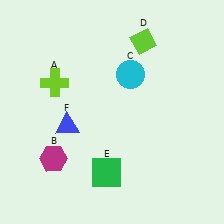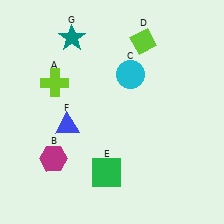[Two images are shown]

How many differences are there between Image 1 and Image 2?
There is 1 difference between the two images.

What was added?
A teal star (G) was added in Image 2.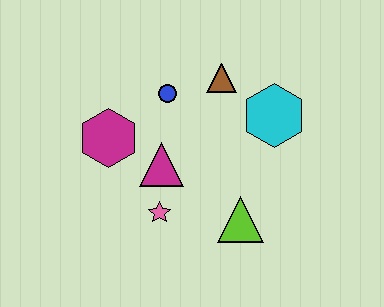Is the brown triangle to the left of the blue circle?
No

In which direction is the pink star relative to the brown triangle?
The pink star is below the brown triangle.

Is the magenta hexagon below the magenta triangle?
No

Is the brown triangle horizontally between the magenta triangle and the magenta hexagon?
No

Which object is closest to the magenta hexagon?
The magenta triangle is closest to the magenta hexagon.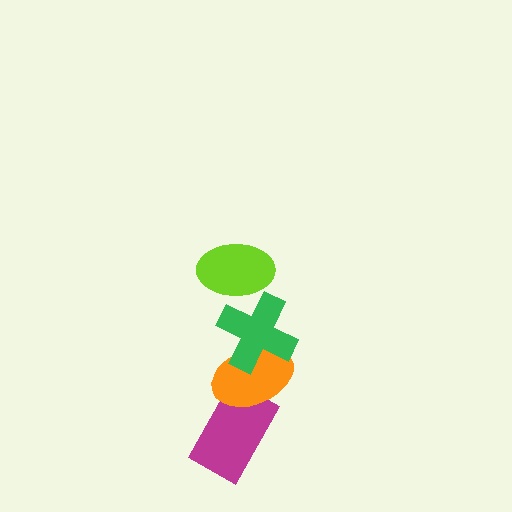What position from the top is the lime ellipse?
The lime ellipse is 1st from the top.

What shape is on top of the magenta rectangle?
The orange ellipse is on top of the magenta rectangle.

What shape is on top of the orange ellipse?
The green cross is on top of the orange ellipse.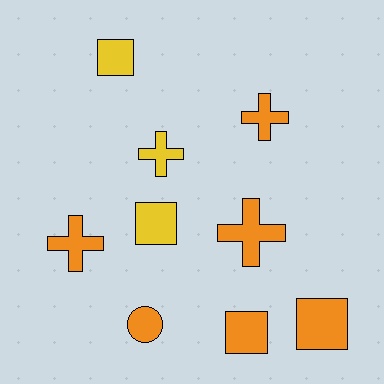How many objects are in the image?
There are 9 objects.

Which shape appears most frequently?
Square, with 4 objects.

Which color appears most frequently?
Orange, with 6 objects.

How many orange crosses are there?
There are 3 orange crosses.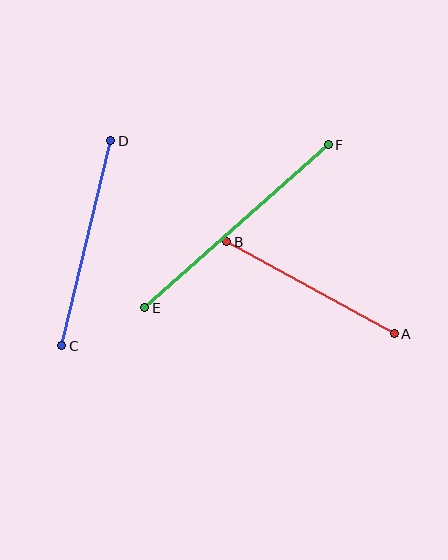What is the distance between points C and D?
The distance is approximately 211 pixels.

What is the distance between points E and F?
The distance is approximately 245 pixels.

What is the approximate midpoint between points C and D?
The midpoint is at approximately (86, 243) pixels.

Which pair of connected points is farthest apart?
Points E and F are farthest apart.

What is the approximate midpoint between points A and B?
The midpoint is at approximately (310, 288) pixels.